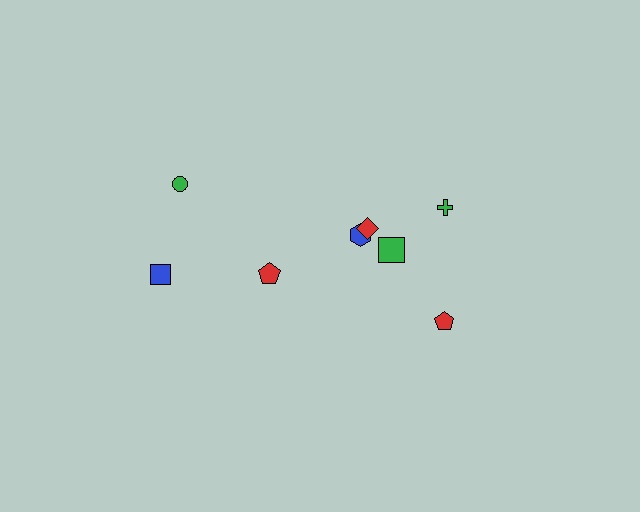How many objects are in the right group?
There are 5 objects.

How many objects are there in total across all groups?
There are 8 objects.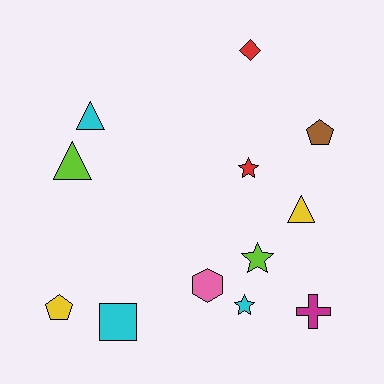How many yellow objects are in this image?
There are 2 yellow objects.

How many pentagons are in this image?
There are 2 pentagons.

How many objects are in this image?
There are 12 objects.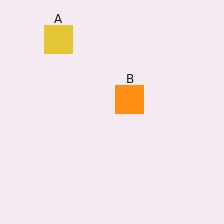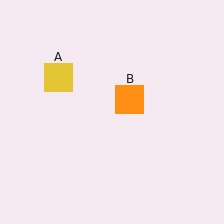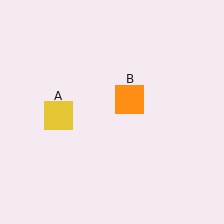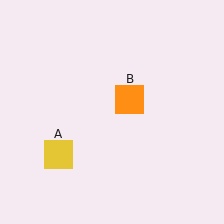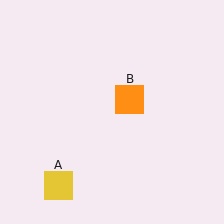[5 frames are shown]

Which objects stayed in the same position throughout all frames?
Orange square (object B) remained stationary.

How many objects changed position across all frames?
1 object changed position: yellow square (object A).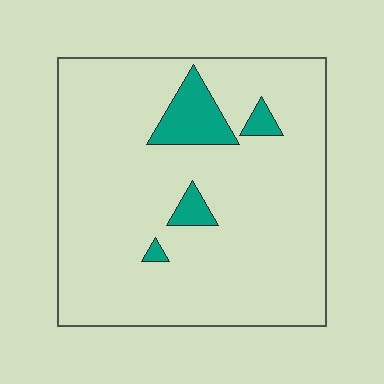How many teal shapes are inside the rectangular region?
4.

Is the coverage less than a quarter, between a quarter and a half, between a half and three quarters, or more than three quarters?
Less than a quarter.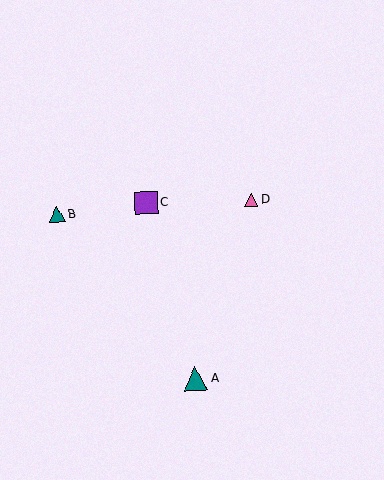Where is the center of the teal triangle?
The center of the teal triangle is at (196, 379).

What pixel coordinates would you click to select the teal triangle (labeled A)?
Click at (196, 379) to select the teal triangle A.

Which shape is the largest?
The teal triangle (labeled A) is the largest.